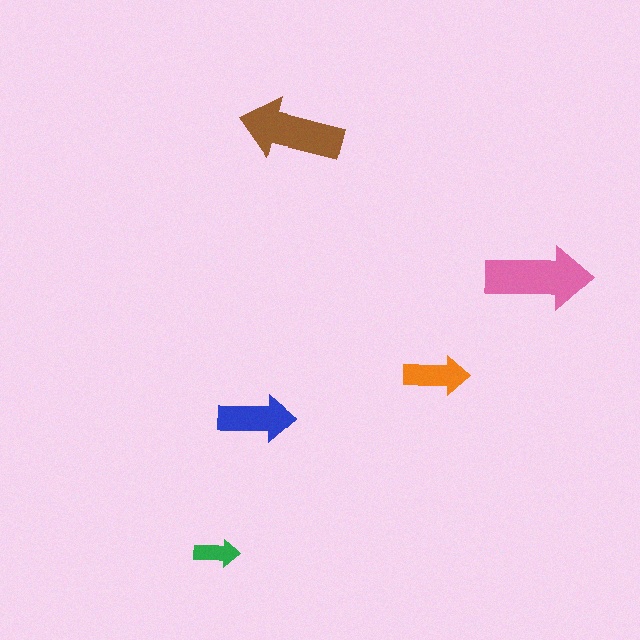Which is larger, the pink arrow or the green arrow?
The pink one.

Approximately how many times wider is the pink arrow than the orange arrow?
About 1.5 times wider.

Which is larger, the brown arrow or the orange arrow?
The brown one.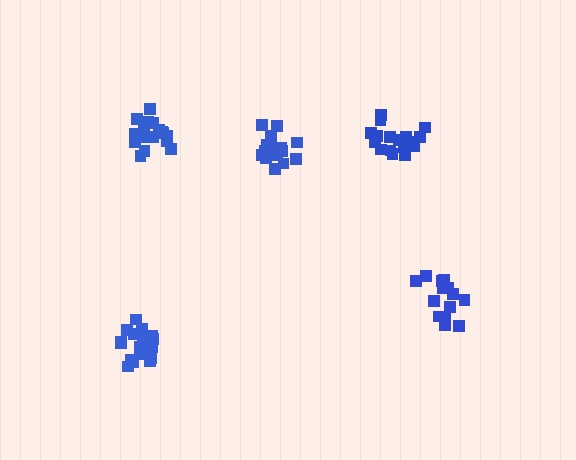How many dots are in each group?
Group 1: 15 dots, Group 2: 17 dots, Group 3: 18 dots, Group 4: 20 dots, Group 5: 17 dots (87 total).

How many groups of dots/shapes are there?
There are 5 groups.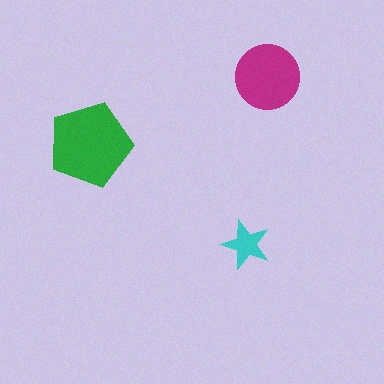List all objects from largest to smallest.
The green pentagon, the magenta circle, the cyan star.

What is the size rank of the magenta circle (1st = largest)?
2nd.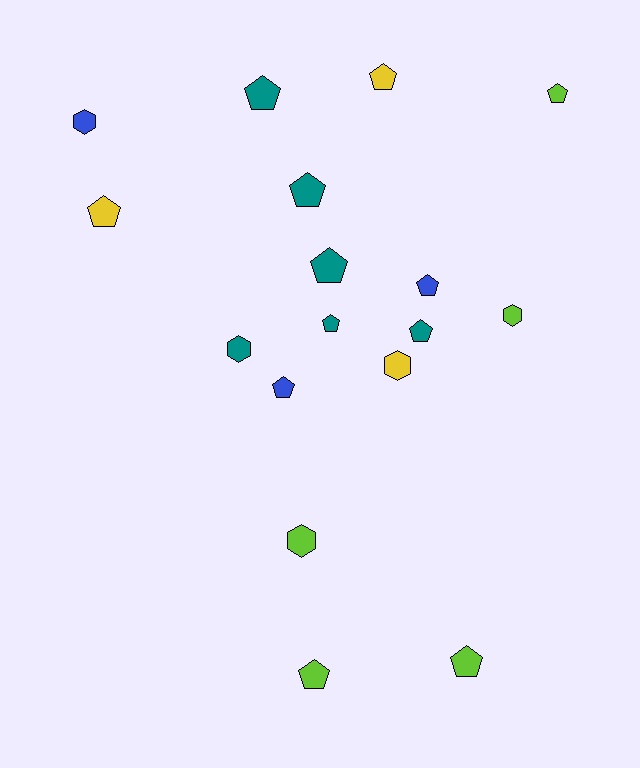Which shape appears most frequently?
Pentagon, with 12 objects.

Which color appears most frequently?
Teal, with 6 objects.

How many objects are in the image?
There are 17 objects.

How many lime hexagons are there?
There are 2 lime hexagons.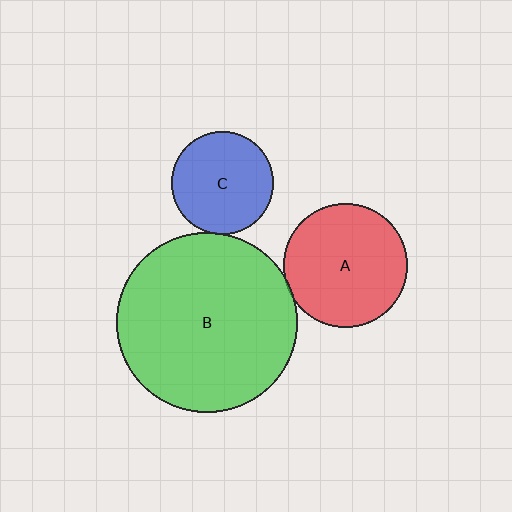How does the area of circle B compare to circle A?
Approximately 2.1 times.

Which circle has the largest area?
Circle B (green).